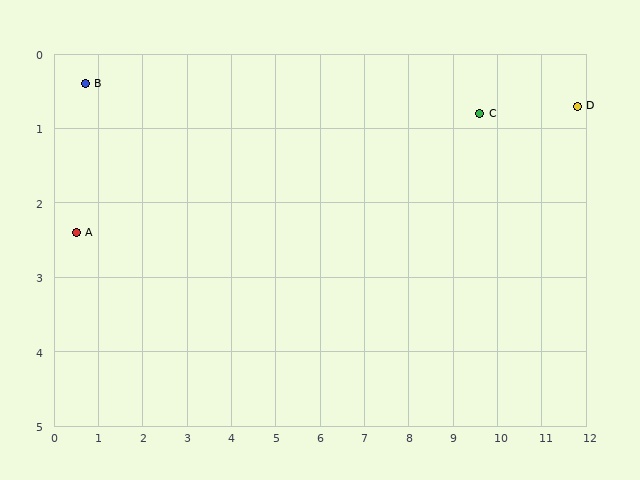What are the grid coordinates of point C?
Point C is at approximately (9.6, 0.8).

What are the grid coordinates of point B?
Point B is at approximately (0.7, 0.4).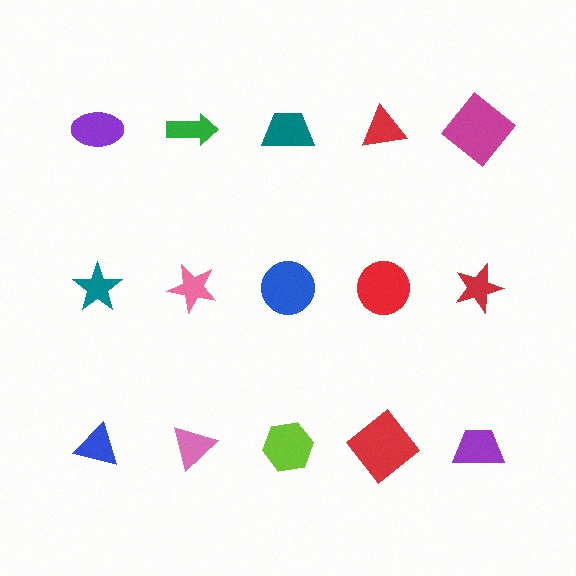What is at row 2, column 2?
A pink star.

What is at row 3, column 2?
A pink triangle.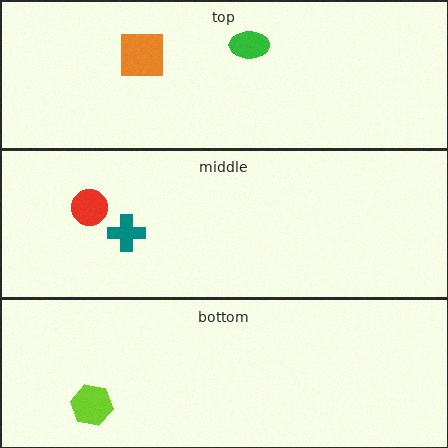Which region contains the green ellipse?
The top region.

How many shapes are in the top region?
2.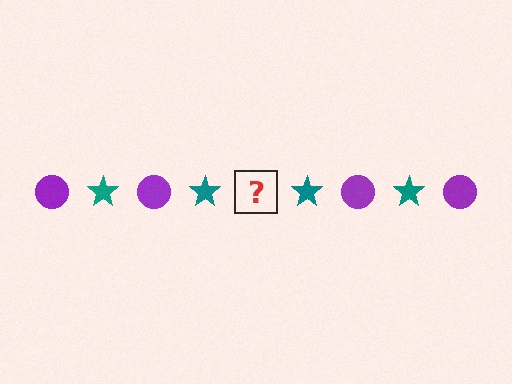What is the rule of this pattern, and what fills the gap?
The rule is that the pattern alternates between purple circle and teal star. The gap should be filled with a purple circle.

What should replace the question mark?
The question mark should be replaced with a purple circle.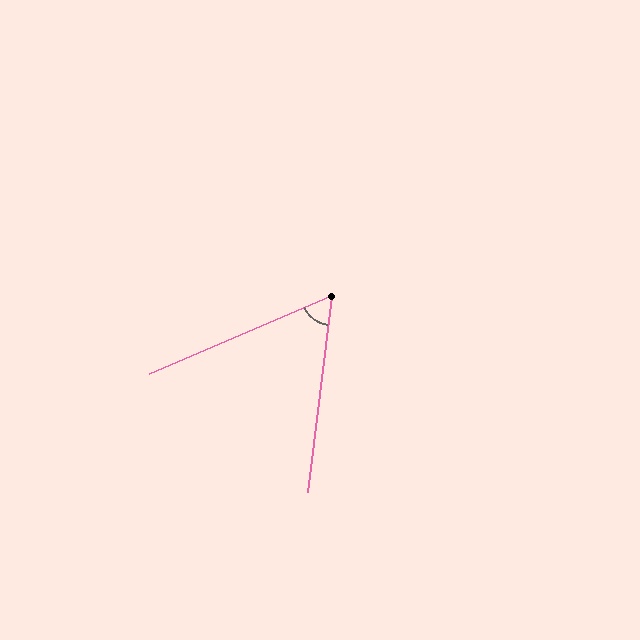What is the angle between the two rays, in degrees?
Approximately 60 degrees.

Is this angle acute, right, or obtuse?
It is acute.